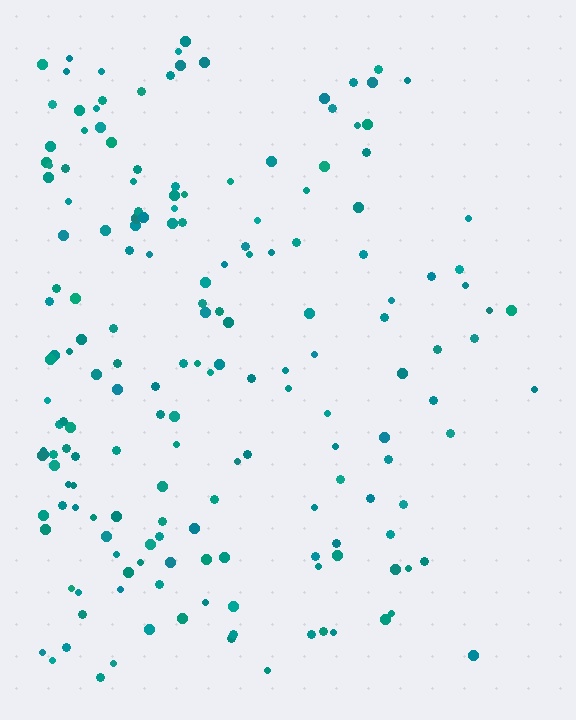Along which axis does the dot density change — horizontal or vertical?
Horizontal.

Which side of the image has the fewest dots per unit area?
The right.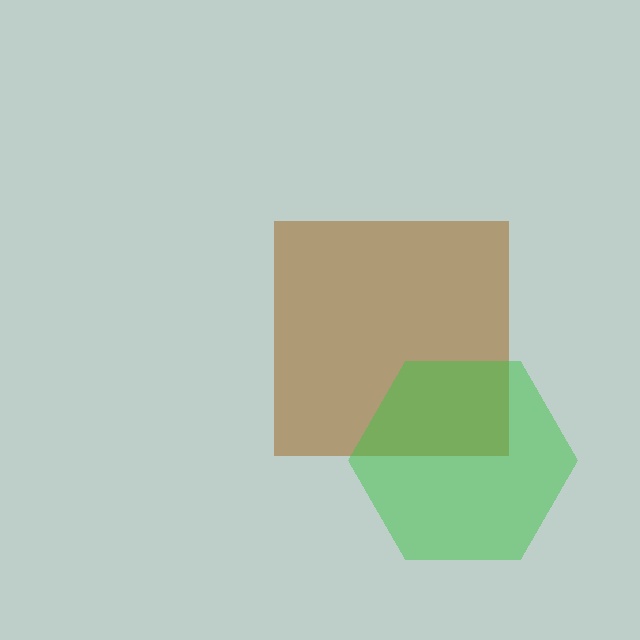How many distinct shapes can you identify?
There are 2 distinct shapes: a brown square, a green hexagon.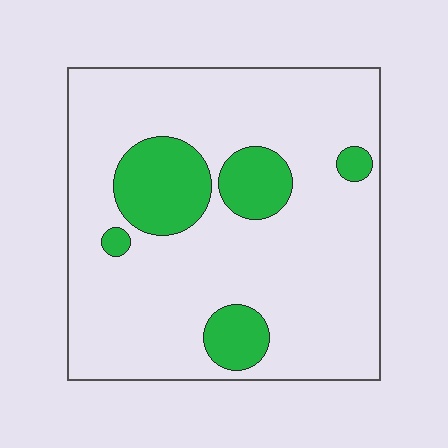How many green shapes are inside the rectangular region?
5.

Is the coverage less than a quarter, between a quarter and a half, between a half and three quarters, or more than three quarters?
Less than a quarter.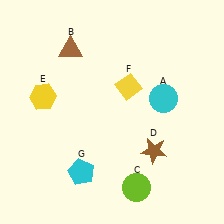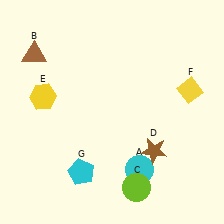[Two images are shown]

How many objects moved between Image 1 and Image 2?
3 objects moved between the two images.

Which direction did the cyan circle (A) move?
The cyan circle (A) moved down.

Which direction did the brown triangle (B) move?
The brown triangle (B) moved left.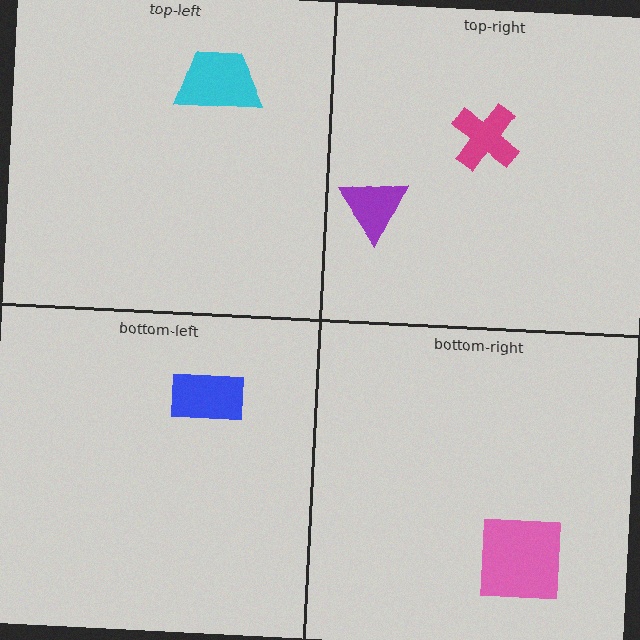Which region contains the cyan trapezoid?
The top-left region.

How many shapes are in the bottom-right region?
1.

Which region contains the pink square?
The bottom-right region.